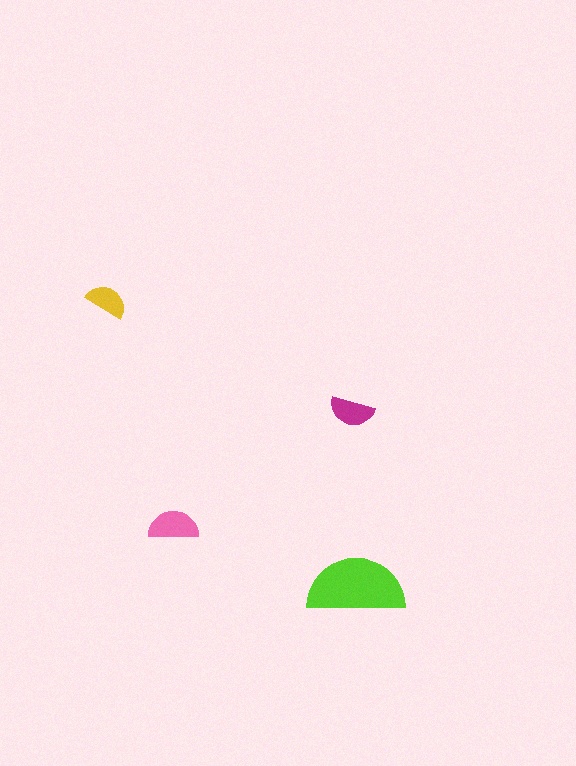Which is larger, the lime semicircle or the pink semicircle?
The lime one.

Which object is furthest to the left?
The yellow semicircle is leftmost.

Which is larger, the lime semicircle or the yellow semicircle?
The lime one.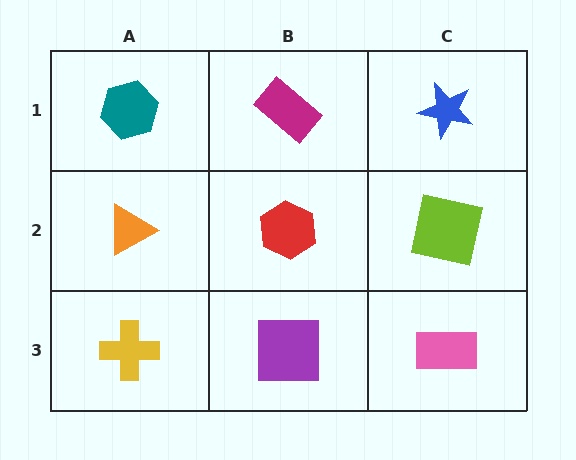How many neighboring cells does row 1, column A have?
2.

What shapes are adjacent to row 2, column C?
A blue star (row 1, column C), a pink rectangle (row 3, column C), a red hexagon (row 2, column B).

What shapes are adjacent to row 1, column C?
A lime square (row 2, column C), a magenta rectangle (row 1, column B).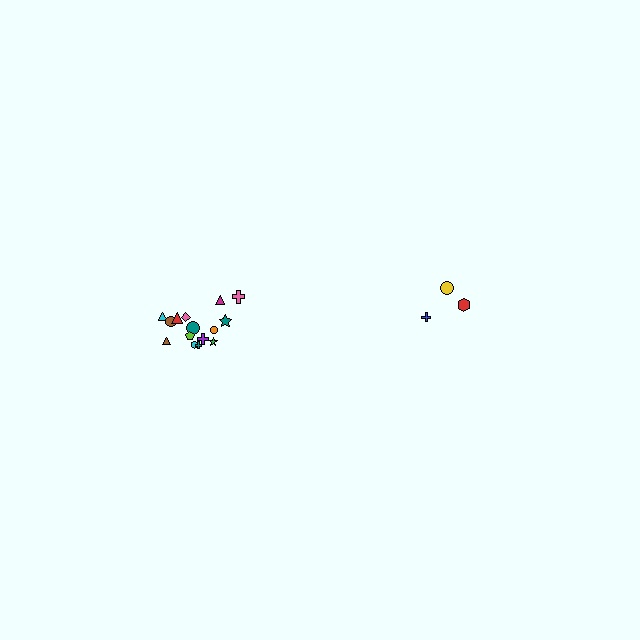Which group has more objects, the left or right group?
The left group.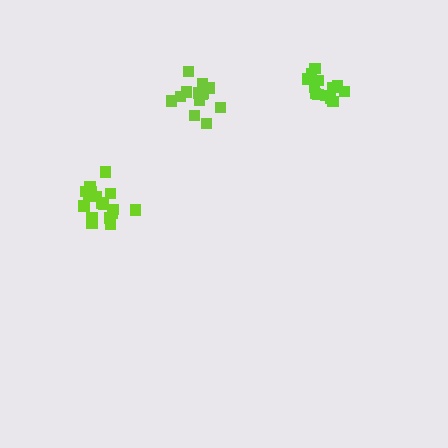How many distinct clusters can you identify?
There are 3 distinct clusters.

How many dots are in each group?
Group 1: 18 dots, Group 2: 13 dots, Group 3: 13 dots (44 total).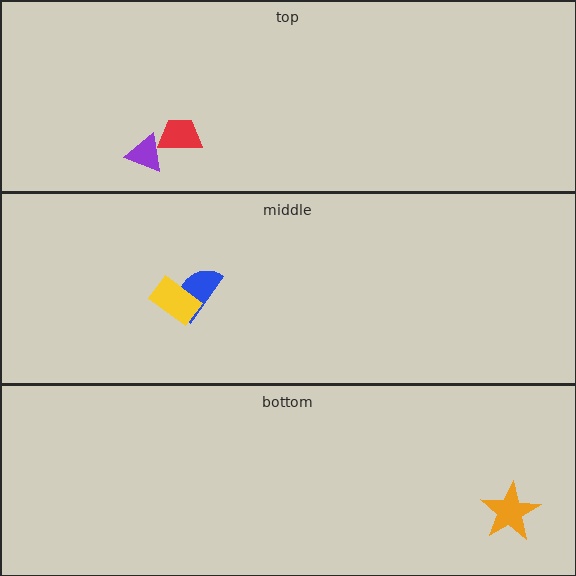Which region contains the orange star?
The bottom region.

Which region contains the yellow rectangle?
The middle region.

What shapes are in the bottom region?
The orange star.